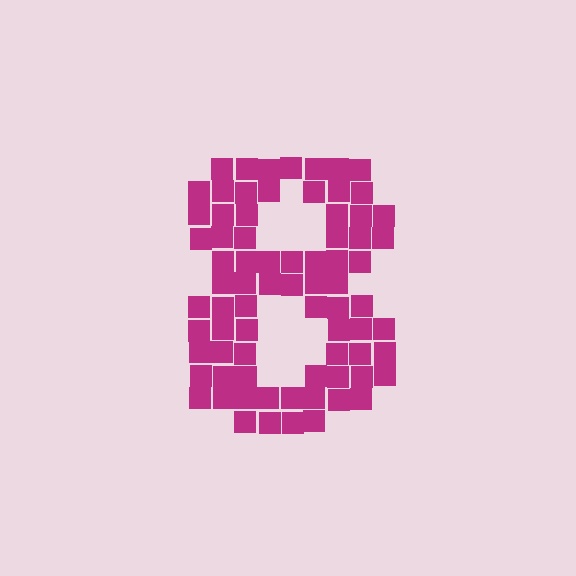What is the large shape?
The large shape is the digit 8.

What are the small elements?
The small elements are squares.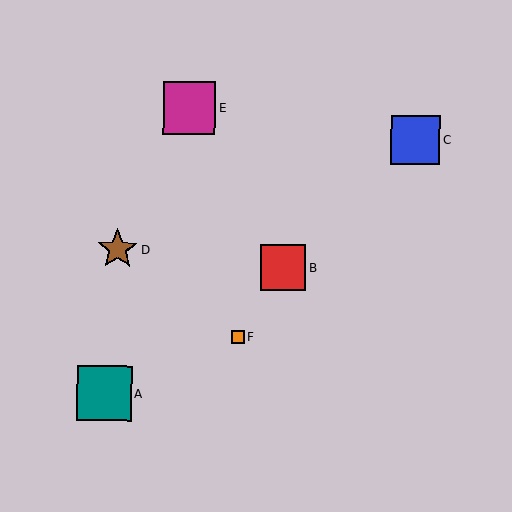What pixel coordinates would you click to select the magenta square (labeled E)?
Click at (189, 108) to select the magenta square E.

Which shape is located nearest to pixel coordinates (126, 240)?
The brown star (labeled D) at (118, 249) is nearest to that location.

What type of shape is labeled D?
Shape D is a brown star.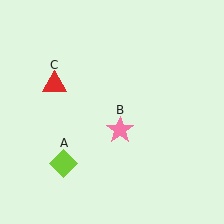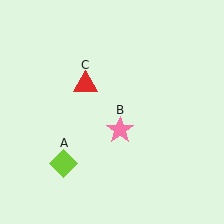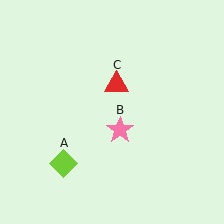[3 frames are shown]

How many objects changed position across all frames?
1 object changed position: red triangle (object C).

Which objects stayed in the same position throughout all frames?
Lime diamond (object A) and pink star (object B) remained stationary.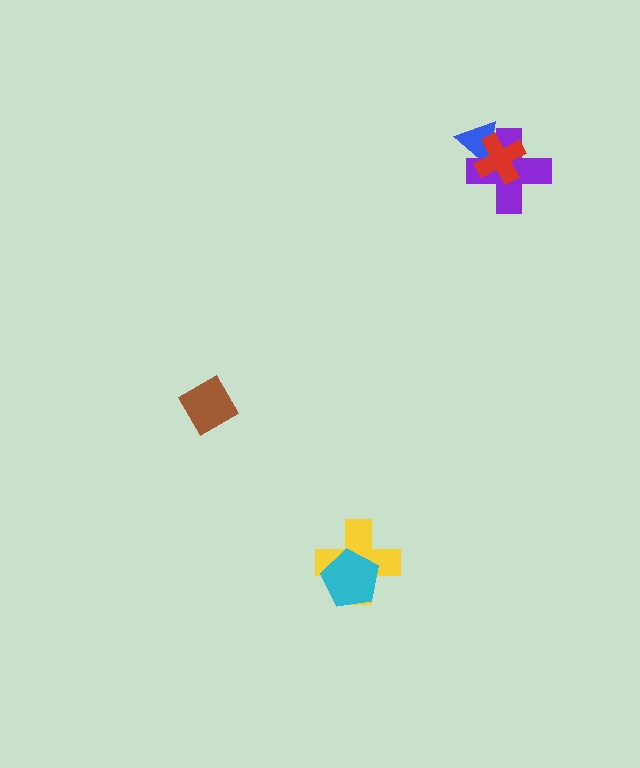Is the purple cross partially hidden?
Yes, it is partially covered by another shape.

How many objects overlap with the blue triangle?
2 objects overlap with the blue triangle.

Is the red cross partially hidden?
No, no other shape covers it.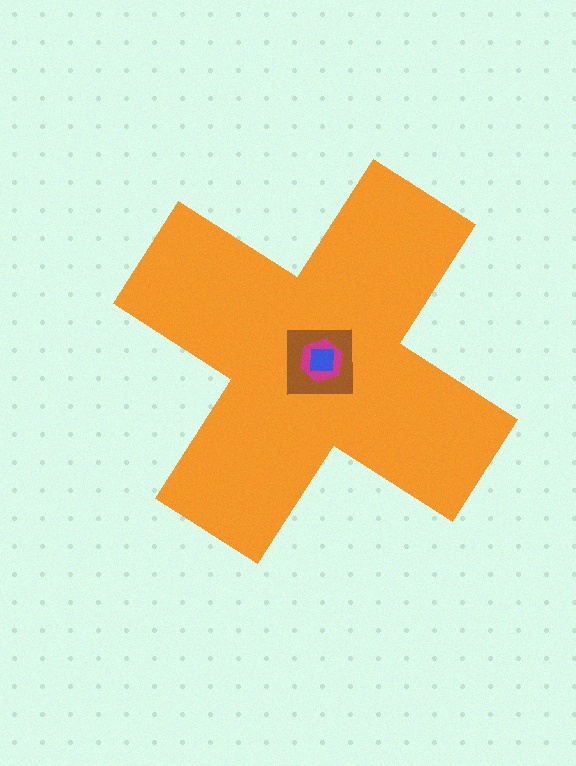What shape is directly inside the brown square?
The magenta hexagon.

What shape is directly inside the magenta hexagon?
The blue square.